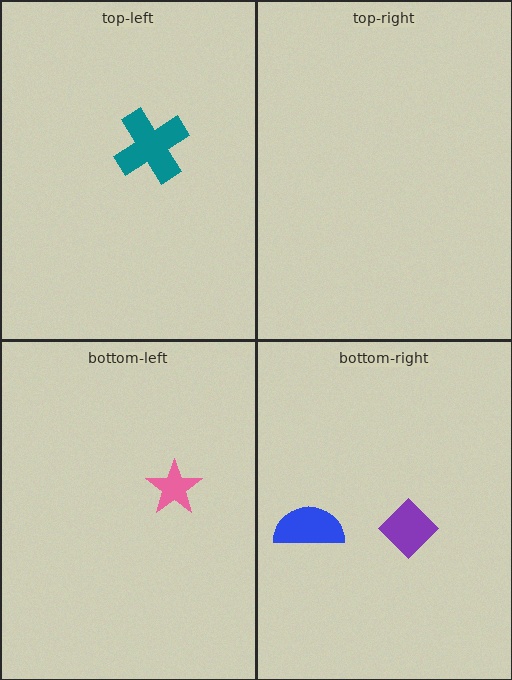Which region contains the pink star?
The bottom-left region.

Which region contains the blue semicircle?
The bottom-right region.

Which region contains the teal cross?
The top-left region.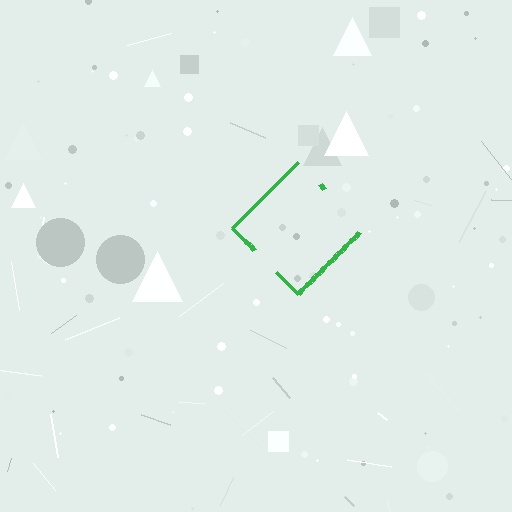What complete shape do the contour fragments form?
The contour fragments form a diamond.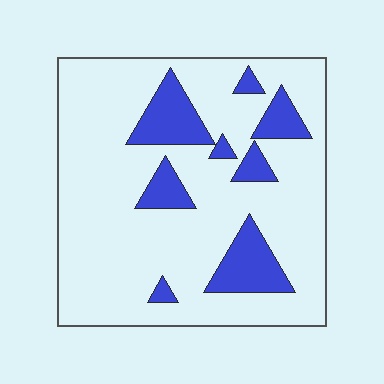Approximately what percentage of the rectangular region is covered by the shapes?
Approximately 20%.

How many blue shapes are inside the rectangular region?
8.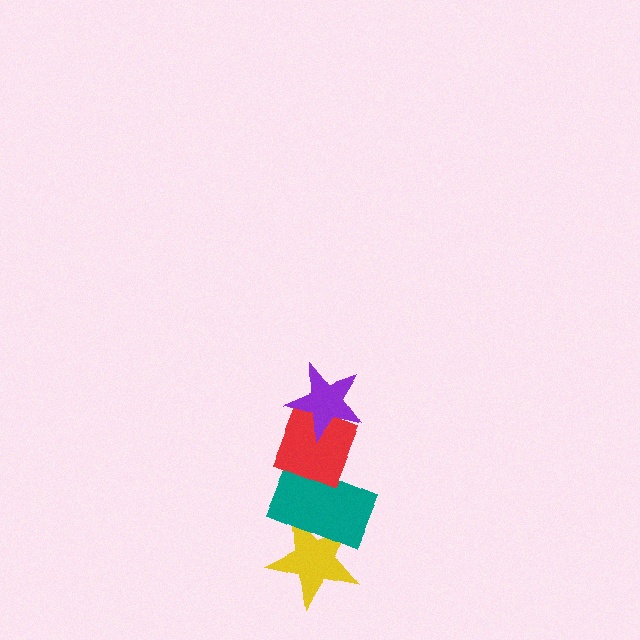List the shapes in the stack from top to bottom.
From top to bottom: the purple star, the red diamond, the teal rectangle, the yellow star.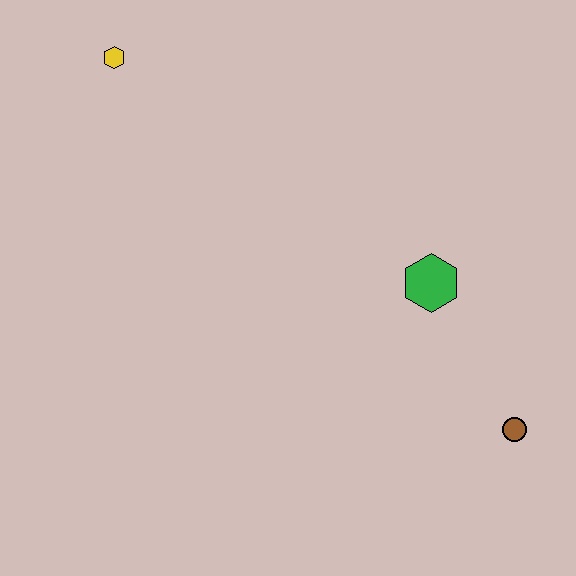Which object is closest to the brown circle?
The green hexagon is closest to the brown circle.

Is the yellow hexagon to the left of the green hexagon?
Yes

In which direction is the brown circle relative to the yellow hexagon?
The brown circle is to the right of the yellow hexagon.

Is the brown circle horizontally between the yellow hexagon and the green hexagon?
No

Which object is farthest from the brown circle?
The yellow hexagon is farthest from the brown circle.